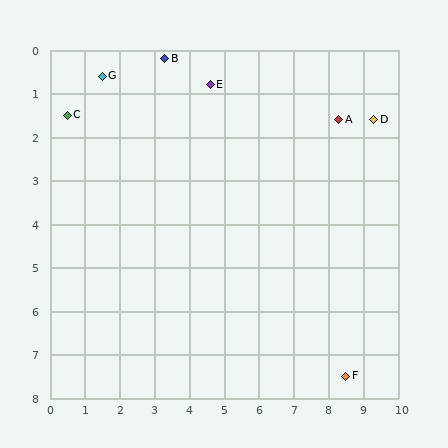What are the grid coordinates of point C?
Point C is at approximately (0.5, 1.5).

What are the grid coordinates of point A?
Point A is at approximately (8.3, 1.6).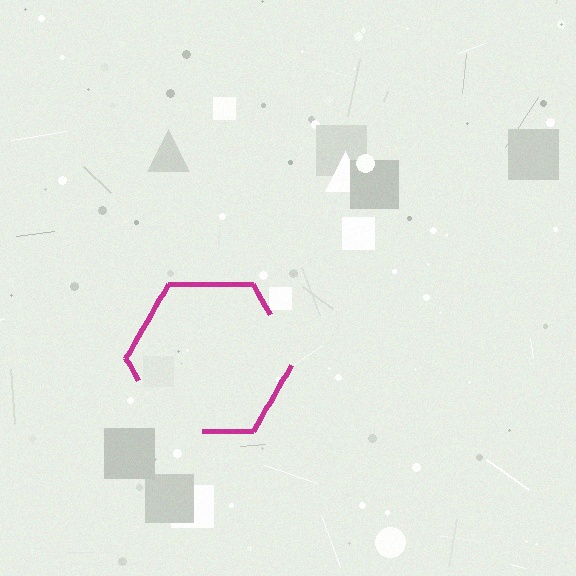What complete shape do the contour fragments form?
The contour fragments form a hexagon.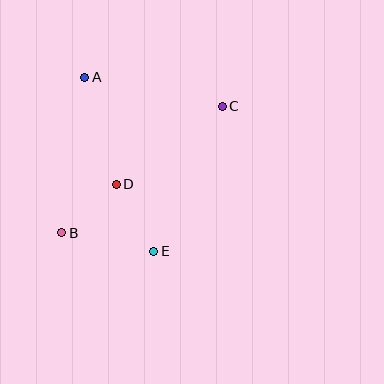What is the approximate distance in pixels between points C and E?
The distance between C and E is approximately 160 pixels.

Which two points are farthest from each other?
Points B and C are farthest from each other.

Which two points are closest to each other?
Points B and D are closest to each other.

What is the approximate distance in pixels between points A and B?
The distance between A and B is approximately 157 pixels.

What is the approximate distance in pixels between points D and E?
The distance between D and E is approximately 77 pixels.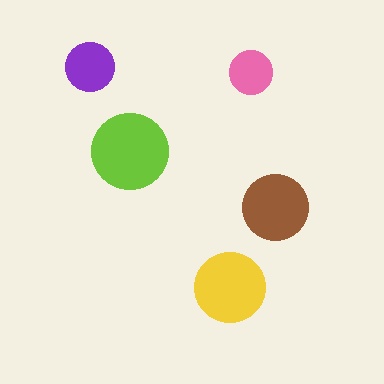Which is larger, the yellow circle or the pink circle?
The yellow one.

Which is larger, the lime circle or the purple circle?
The lime one.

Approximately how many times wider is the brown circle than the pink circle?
About 1.5 times wider.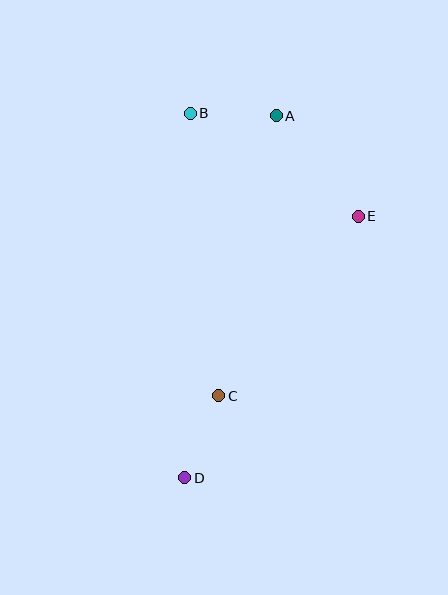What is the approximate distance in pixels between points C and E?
The distance between C and E is approximately 227 pixels.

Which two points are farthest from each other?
Points A and D are farthest from each other.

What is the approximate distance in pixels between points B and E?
The distance between B and E is approximately 197 pixels.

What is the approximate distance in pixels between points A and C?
The distance between A and C is approximately 286 pixels.